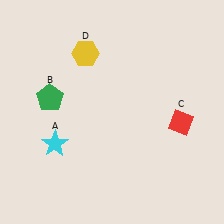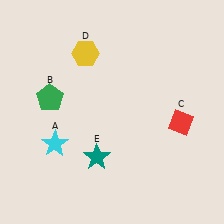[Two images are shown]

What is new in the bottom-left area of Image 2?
A teal star (E) was added in the bottom-left area of Image 2.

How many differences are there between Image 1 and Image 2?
There is 1 difference between the two images.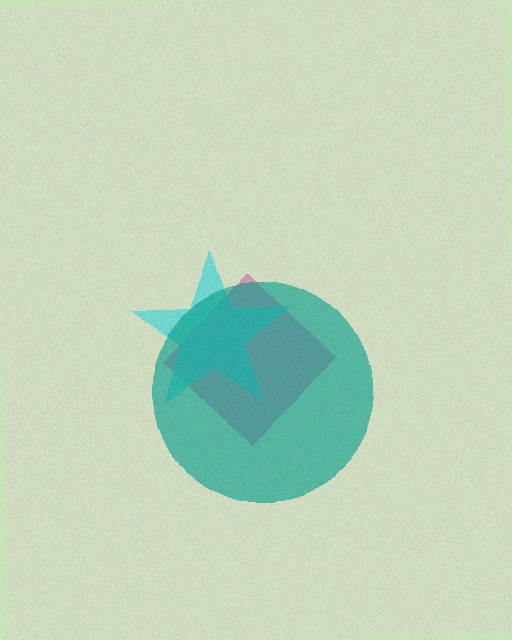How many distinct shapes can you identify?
There are 3 distinct shapes: a magenta diamond, a cyan star, a teal circle.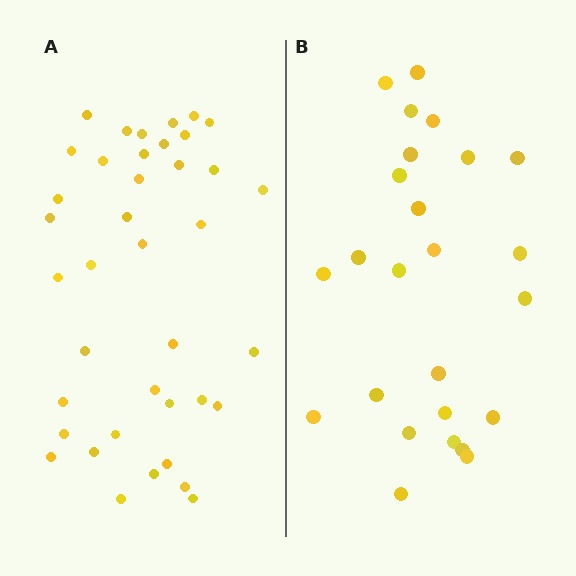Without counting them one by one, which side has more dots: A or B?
Region A (the left region) has more dots.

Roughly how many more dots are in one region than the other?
Region A has approximately 15 more dots than region B.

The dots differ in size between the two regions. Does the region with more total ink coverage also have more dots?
No. Region B has more total ink coverage because its dots are larger, but region A actually contains more individual dots. Total area can be misleading — the number of items is what matters here.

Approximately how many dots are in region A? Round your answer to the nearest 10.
About 40 dots. (The exact count is 39, which rounds to 40.)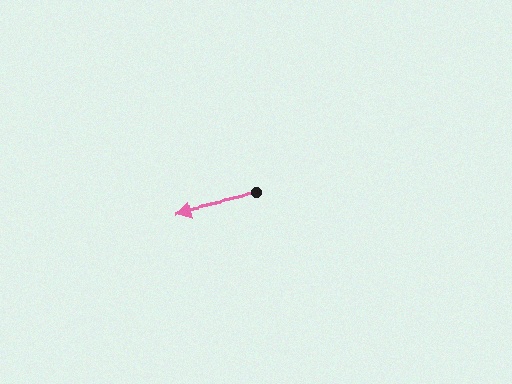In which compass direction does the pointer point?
West.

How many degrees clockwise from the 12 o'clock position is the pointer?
Approximately 257 degrees.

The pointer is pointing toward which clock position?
Roughly 9 o'clock.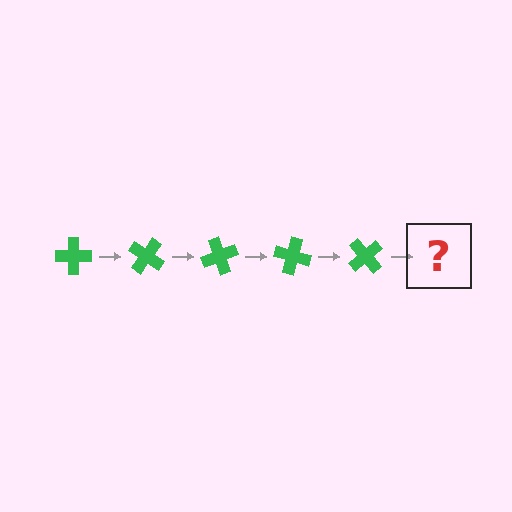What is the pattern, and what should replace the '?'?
The pattern is that the cross rotates 35 degrees each step. The '?' should be a green cross rotated 175 degrees.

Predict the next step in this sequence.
The next step is a green cross rotated 175 degrees.